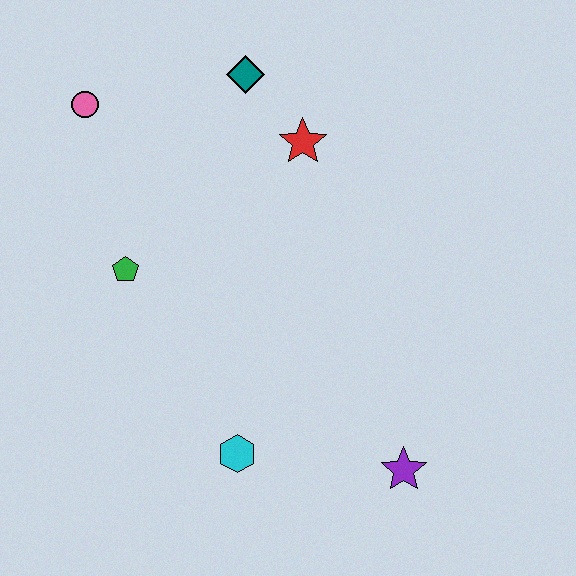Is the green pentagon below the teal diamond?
Yes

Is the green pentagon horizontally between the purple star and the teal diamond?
No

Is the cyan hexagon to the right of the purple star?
No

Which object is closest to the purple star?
The cyan hexagon is closest to the purple star.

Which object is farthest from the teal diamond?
The purple star is farthest from the teal diamond.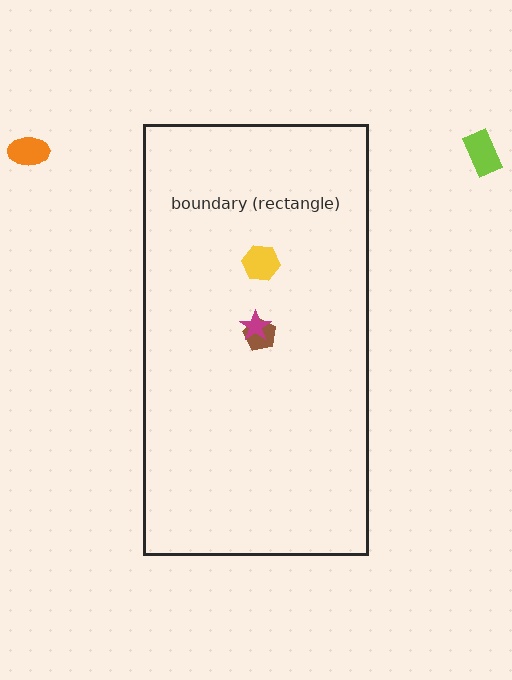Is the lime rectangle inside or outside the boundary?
Outside.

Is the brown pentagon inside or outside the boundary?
Inside.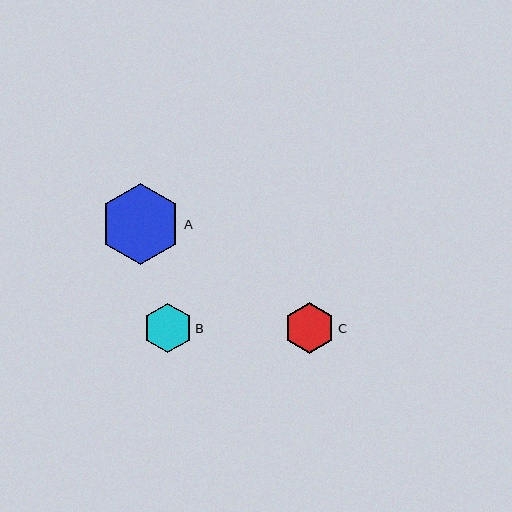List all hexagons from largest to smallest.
From largest to smallest: A, C, B.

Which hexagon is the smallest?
Hexagon B is the smallest with a size of approximately 49 pixels.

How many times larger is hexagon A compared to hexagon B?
Hexagon A is approximately 1.7 times the size of hexagon B.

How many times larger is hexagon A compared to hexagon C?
Hexagon A is approximately 1.6 times the size of hexagon C.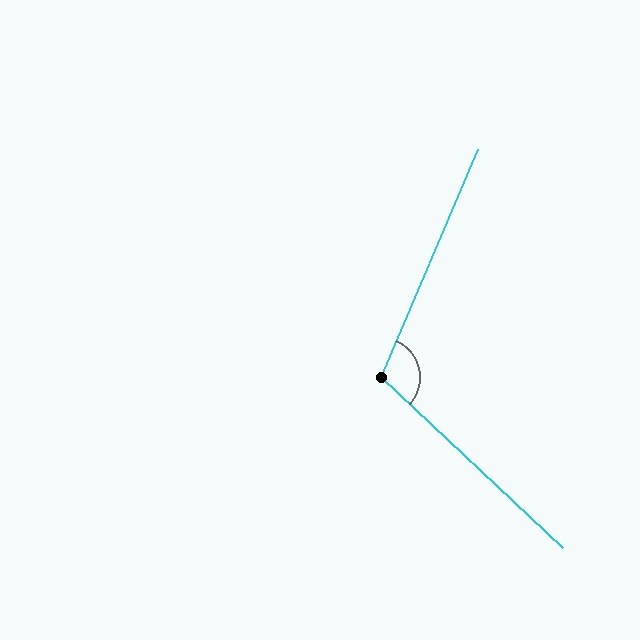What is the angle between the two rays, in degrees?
Approximately 110 degrees.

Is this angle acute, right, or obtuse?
It is obtuse.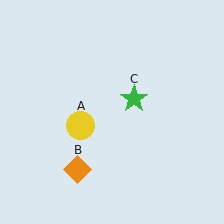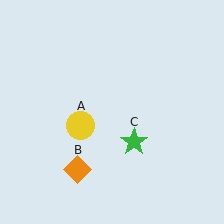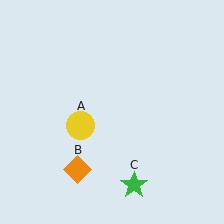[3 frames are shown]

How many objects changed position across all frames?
1 object changed position: green star (object C).